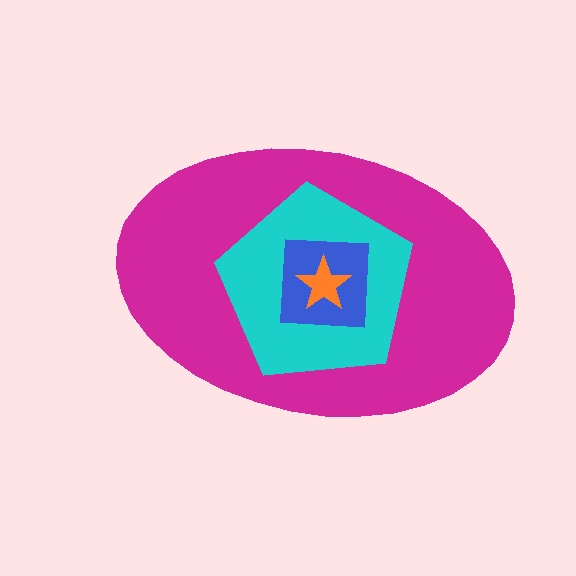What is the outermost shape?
The magenta ellipse.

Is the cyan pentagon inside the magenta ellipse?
Yes.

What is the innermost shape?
The orange star.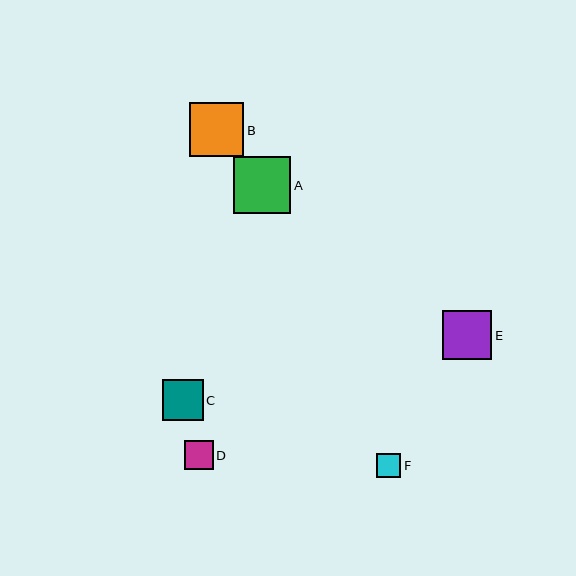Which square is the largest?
Square A is the largest with a size of approximately 57 pixels.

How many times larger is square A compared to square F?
Square A is approximately 2.4 times the size of square F.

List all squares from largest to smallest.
From largest to smallest: A, B, E, C, D, F.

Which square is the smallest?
Square F is the smallest with a size of approximately 24 pixels.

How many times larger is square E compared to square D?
Square E is approximately 1.7 times the size of square D.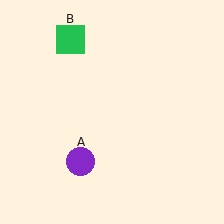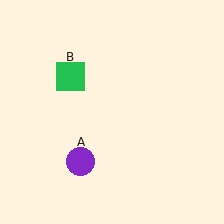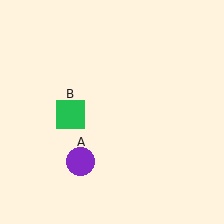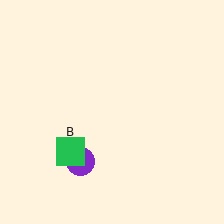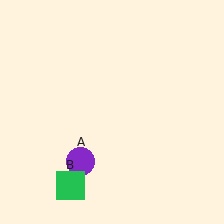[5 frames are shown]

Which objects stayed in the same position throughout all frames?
Purple circle (object A) remained stationary.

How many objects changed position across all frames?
1 object changed position: green square (object B).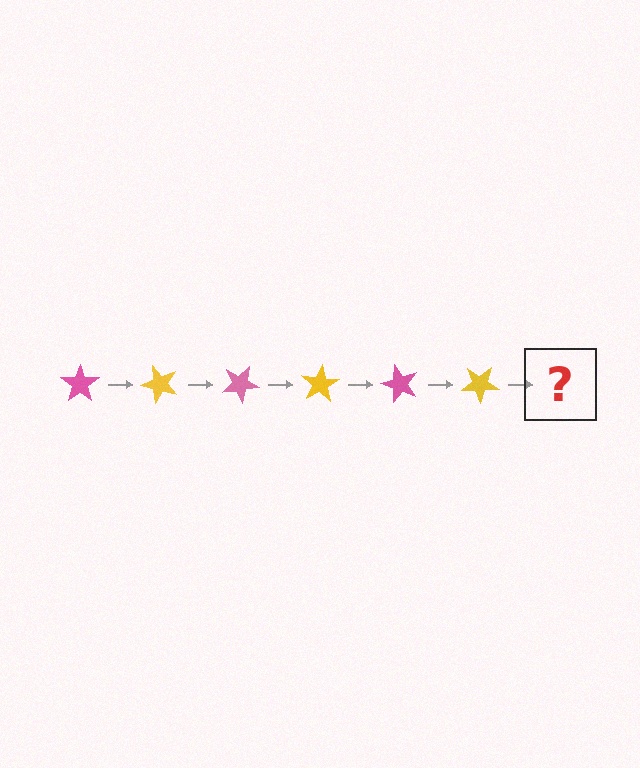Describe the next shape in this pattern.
It should be a pink star, rotated 300 degrees from the start.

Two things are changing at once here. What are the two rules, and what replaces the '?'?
The two rules are that it rotates 50 degrees each step and the color cycles through pink and yellow. The '?' should be a pink star, rotated 300 degrees from the start.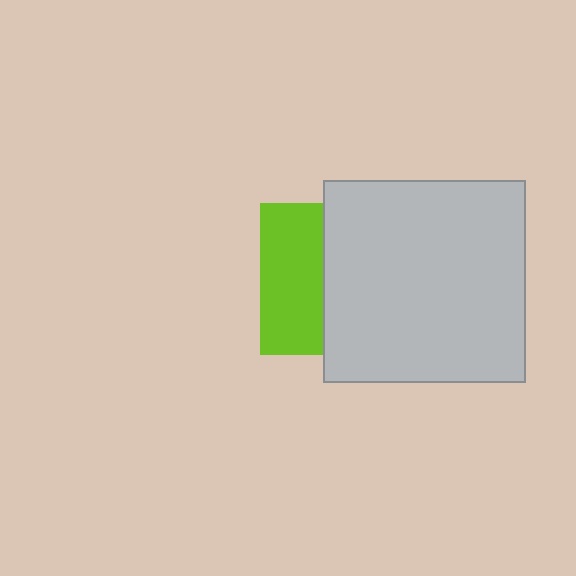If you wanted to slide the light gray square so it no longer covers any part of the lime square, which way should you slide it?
Slide it right — that is the most direct way to separate the two shapes.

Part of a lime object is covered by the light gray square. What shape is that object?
It is a square.